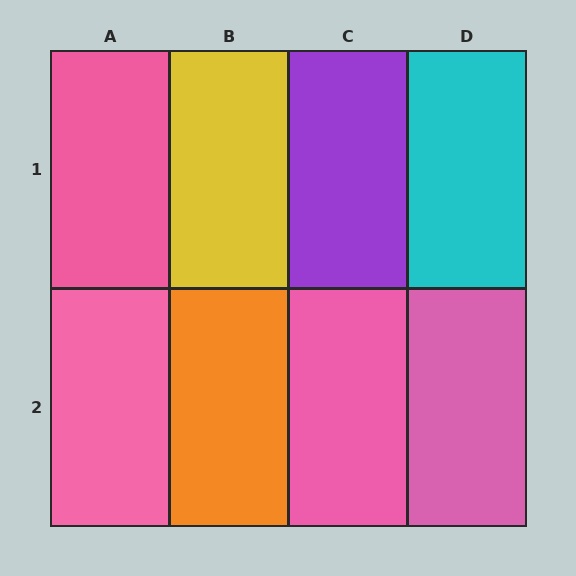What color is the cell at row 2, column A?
Pink.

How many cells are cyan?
1 cell is cyan.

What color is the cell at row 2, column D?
Pink.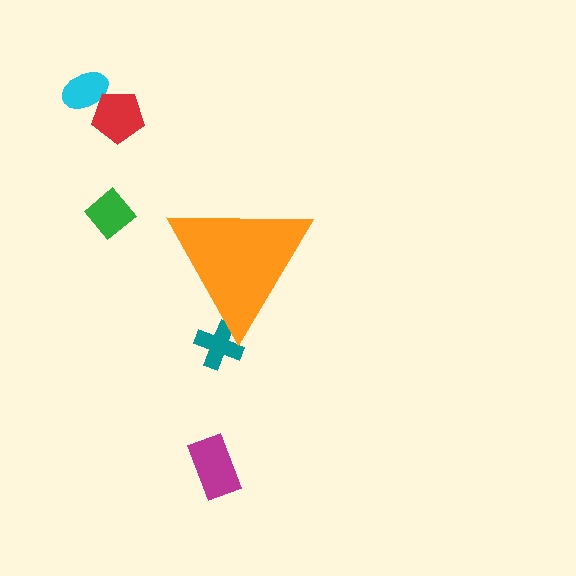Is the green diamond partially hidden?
No, the green diamond is fully visible.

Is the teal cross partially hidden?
Yes, the teal cross is partially hidden behind the orange triangle.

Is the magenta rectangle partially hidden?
No, the magenta rectangle is fully visible.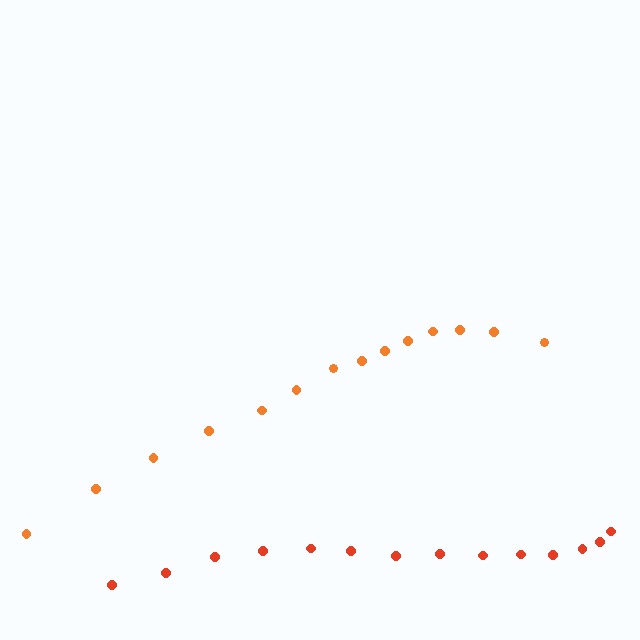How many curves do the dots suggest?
There are 2 distinct paths.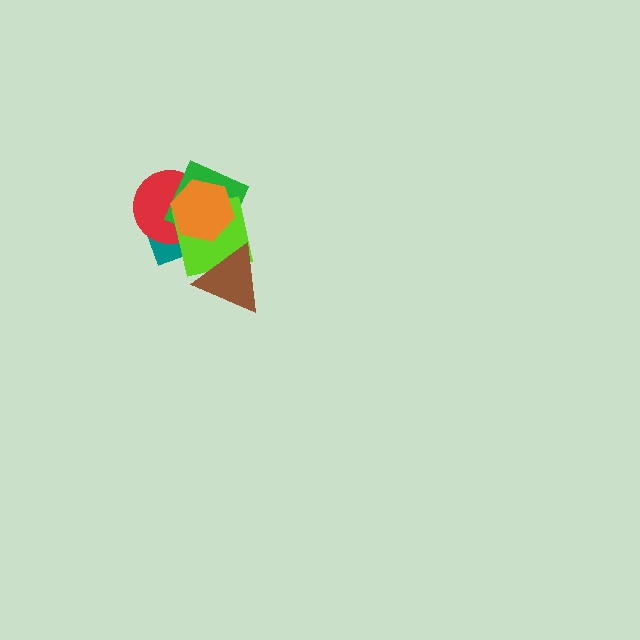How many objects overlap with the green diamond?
4 objects overlap with the green diamond.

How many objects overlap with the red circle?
4 objects overlap with the red circle.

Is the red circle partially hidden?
Yes, it is partially covered by another shape.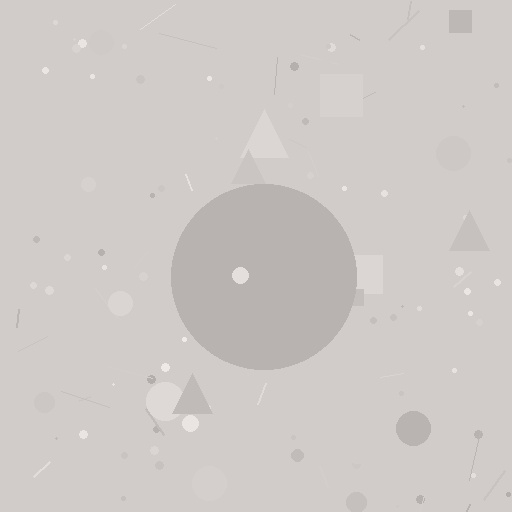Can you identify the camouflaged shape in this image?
The camouflaged shape is a circle.